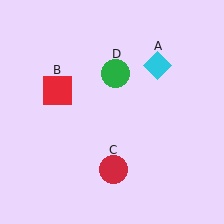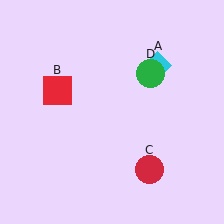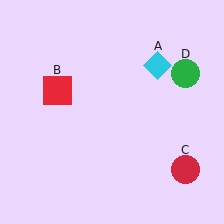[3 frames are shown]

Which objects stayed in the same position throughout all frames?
Cyan diamond (object A) and red square (object B) remained stationary.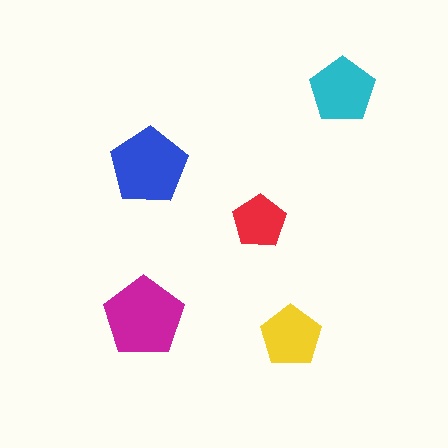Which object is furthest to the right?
The cyan pentagon is rightmost.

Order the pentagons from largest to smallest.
the magenta one, the blue one, the cyan one, the yellow one, the red one.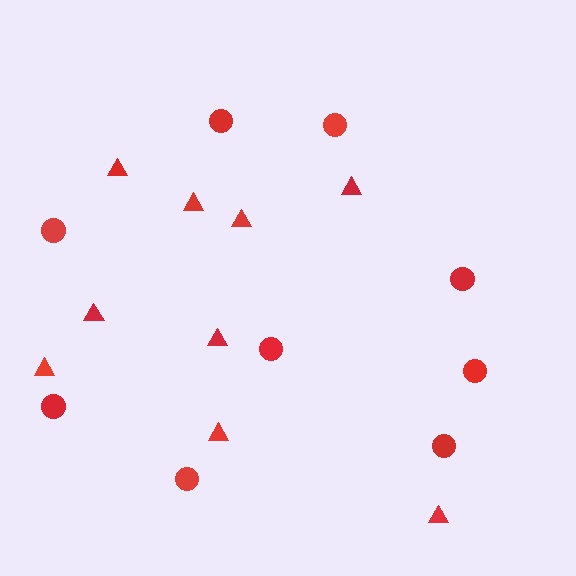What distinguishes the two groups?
There are 2 groups: one group of triangles (9) and one group of circles (9).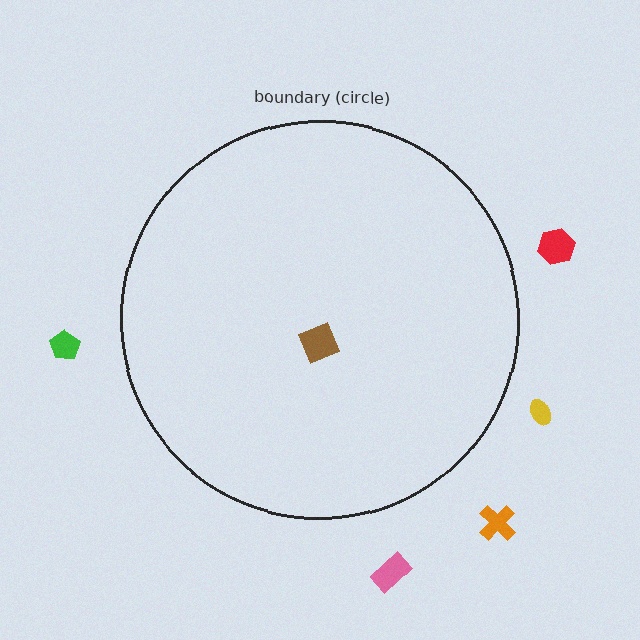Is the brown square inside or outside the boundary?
Inside.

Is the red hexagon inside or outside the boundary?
Outside.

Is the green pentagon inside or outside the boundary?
Outside.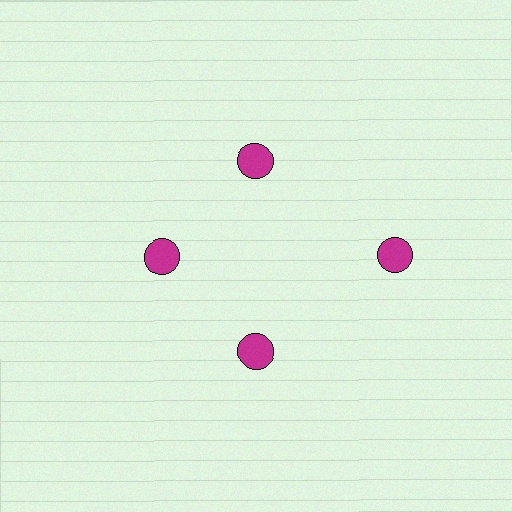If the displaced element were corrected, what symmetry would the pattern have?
It would have 4-fold rotational symmetry — the pattern would map onto itself every 90 degrees.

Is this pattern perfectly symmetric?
No. The 4 magenta circles are arranged in a ring, but one element near the 3 o'clock position is pushed outward from the center, breaking the 4-fold rotational symmetry.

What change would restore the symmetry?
The symmetry would be restored by moving it inward, back onto the ring so that all 4 circles sit at equal angles and equal distance from the center.